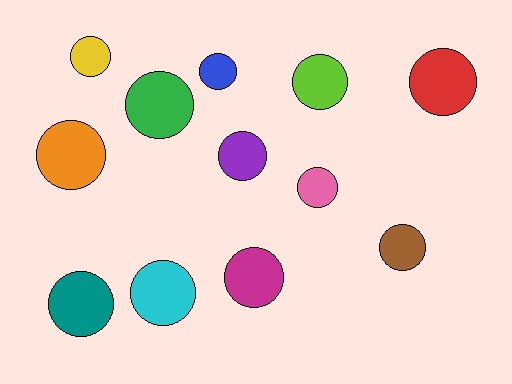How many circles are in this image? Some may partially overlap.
There are 12 circles.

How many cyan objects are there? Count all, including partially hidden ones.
There is 1 cyan object.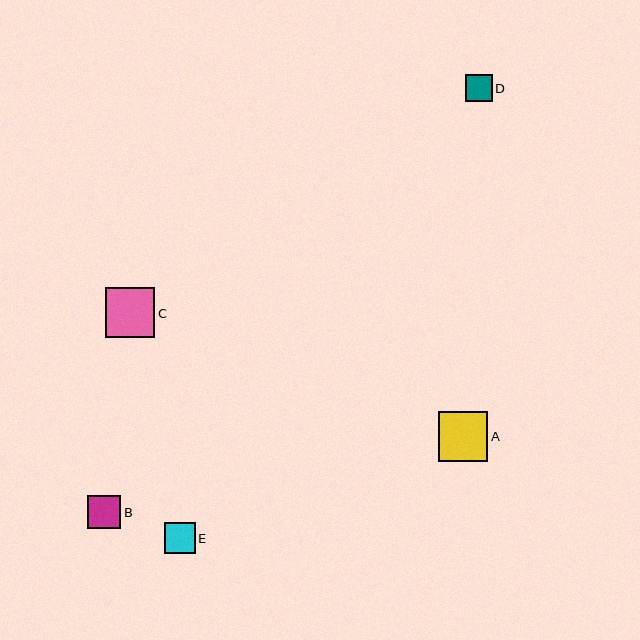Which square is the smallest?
Square D is the smallest with a size of approximately 27 pixels.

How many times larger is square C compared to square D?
Square C is approximately 1.8 times the size of square D.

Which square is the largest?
Square C is the largest with a size of approximately 50 pixels.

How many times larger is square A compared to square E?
Square A is approximately 1.6 times the size of square E.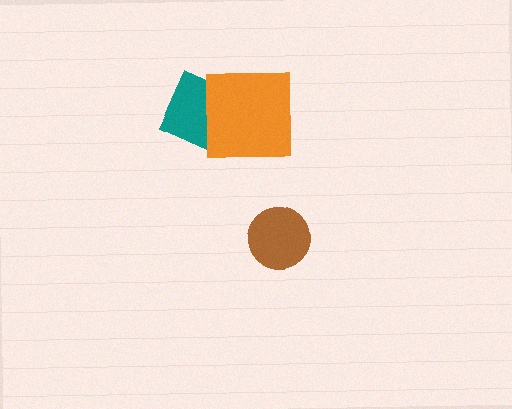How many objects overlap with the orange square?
1 object overlaps with the orange square.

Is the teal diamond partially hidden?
Yes, it is partially covered by another shape.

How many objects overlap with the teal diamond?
1 object overlaps with the teal diamond.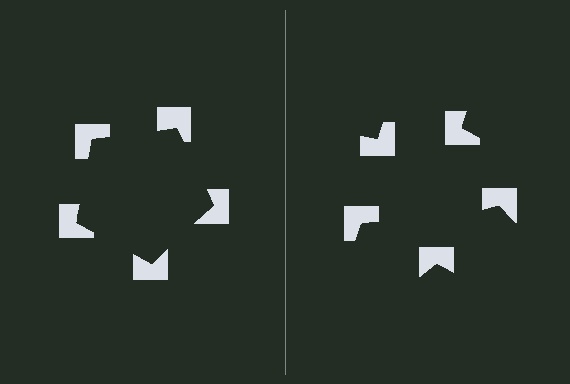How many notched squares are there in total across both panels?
10 — 5 on each side.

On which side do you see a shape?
An illusory pentagon appears on the left side. On the right side the wedge cuts are rotated, so no coherent shape forms.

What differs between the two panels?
The notched squares are positioned identically on both sides; only the wedge orientations differ. On the left they align to a pentagon; on the right they are misaligned.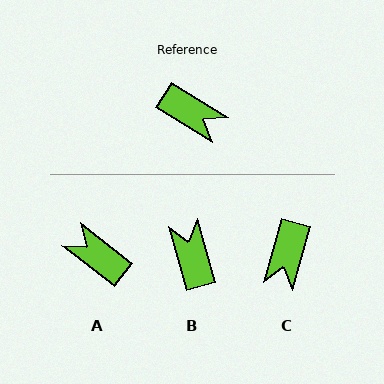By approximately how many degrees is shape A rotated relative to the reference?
Approximately 174 degrees counter-clockwise.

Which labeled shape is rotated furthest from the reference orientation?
A, about 174 degrees away.